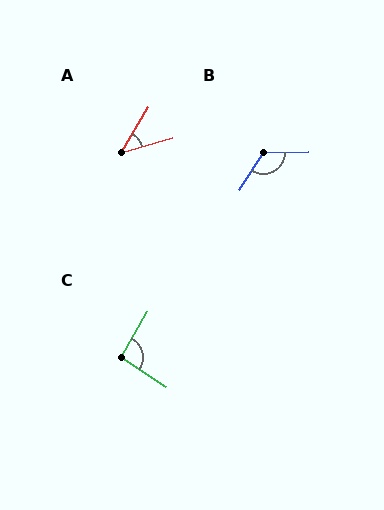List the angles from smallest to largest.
A (43°), C (94°), B (125°).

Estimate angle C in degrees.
Approximately 94 degrees.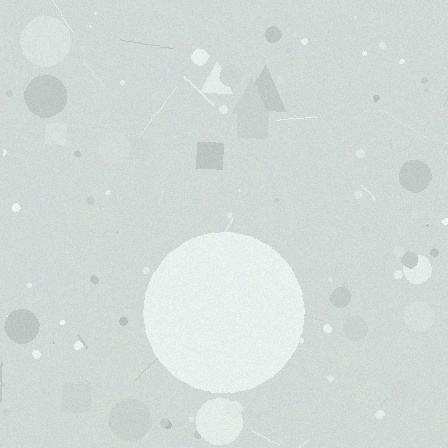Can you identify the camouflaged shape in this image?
The camouflaged shape is a circle.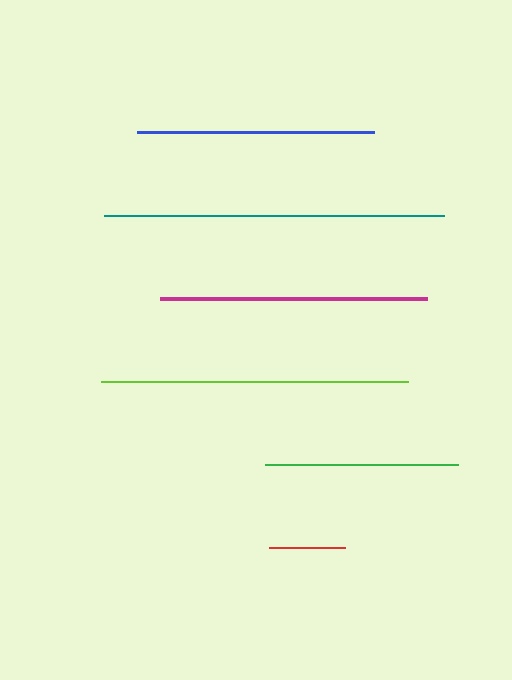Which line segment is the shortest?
The red line is the shortest at approximately 76 pixels.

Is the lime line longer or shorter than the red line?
The lime line is longer than the red line.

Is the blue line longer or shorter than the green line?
The blue line is longer than the green line.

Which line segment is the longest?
The teal line is the longest at approximately 341 pixels.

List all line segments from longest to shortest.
From longest to shortest: teal, lime, magenta, blue, green, red.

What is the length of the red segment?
The red segment is approximately 76 pixels long.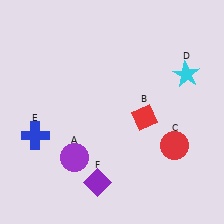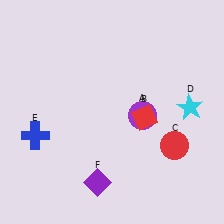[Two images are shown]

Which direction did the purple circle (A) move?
The purple circle (A) moved right.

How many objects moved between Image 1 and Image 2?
2 objects moved between the two images.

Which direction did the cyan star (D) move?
The cyan star (D) moved down.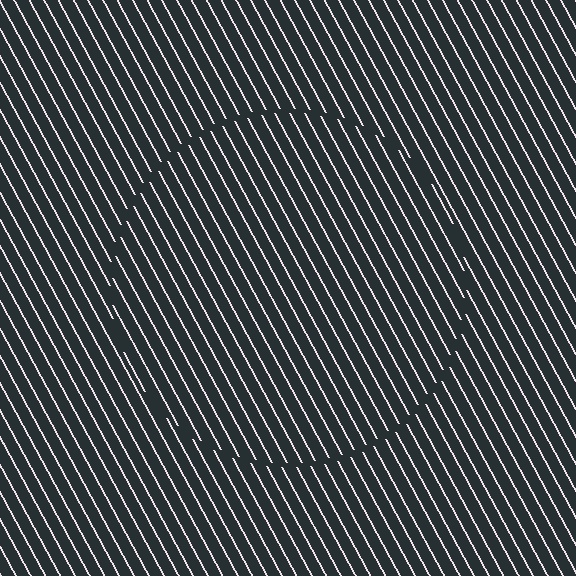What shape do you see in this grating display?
An illusory circle. The interior of the shape contains the same grating, shifted by half a period — the contour is defined by the phase discontinuity where line-ends from the inner and outer gratings abut.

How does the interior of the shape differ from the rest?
The interior of the shape contains the same grating, shifted by half a period — the contour is defined by the phase discontinuity where line-ends from the inner and outer gratings abut.